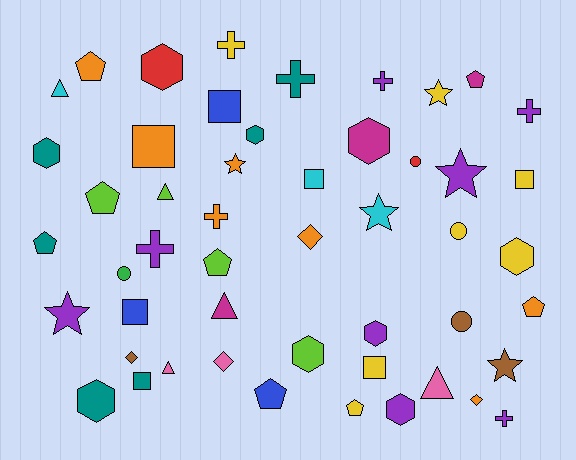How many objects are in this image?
There are 50 objects.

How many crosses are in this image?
There are 7 crosses.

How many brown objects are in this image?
There are 3 brown objects.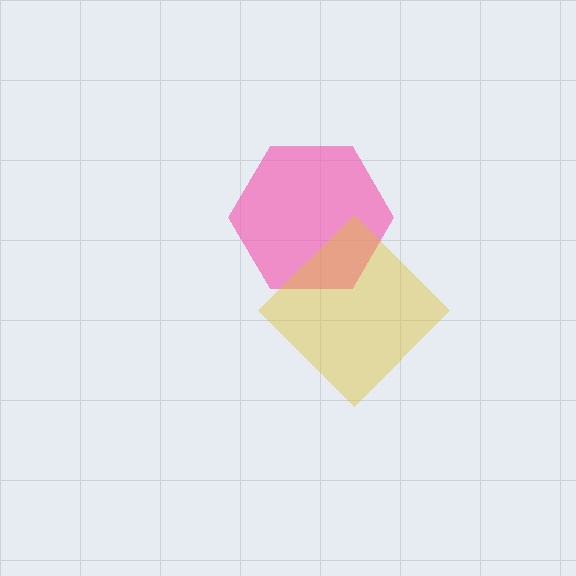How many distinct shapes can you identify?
There are 2 distinct shapes: a pink hexagon, a yellow diamond.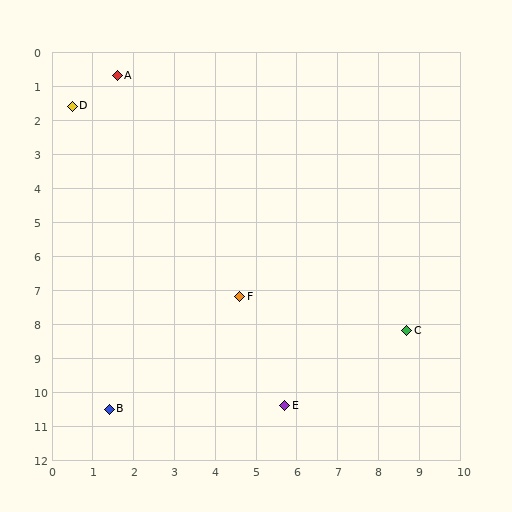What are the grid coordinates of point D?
Point D is at approximately (0.5, 1.6).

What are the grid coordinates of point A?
Point A is at approximately (1.6, 0.7).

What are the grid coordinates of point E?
Point E is at approximately (5.7, 10.4).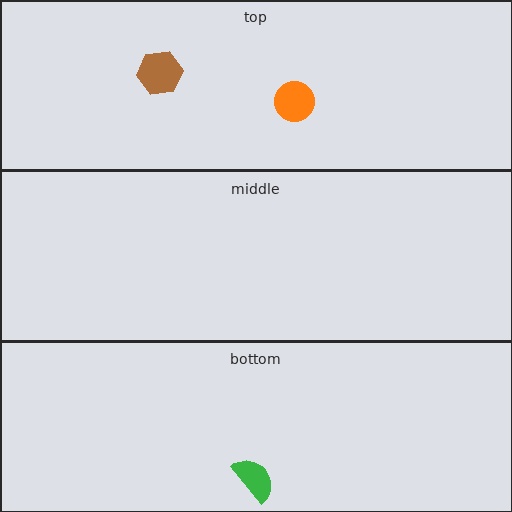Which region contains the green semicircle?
The bottom region.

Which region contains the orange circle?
The top region.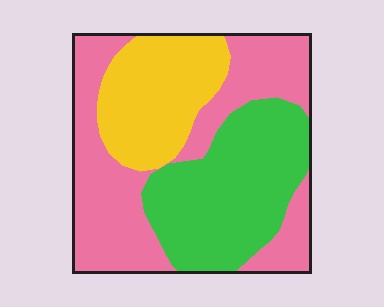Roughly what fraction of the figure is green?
Green covers roughly 35% of the figure.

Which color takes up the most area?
Pink, at roughly 45%.